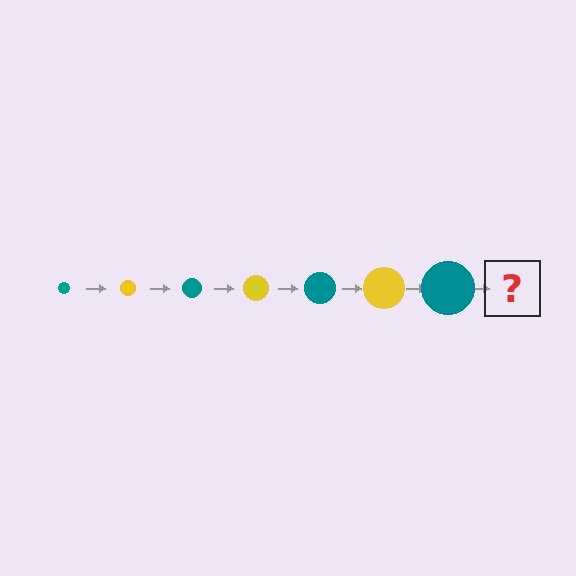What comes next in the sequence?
The next element should be a yellow circle, larger than the previous one.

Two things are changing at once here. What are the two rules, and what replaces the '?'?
The two rules are that the circle grows larger each step and the color cycles through teal and yellow. The '?' should be a yellow circle, larger than the previous one.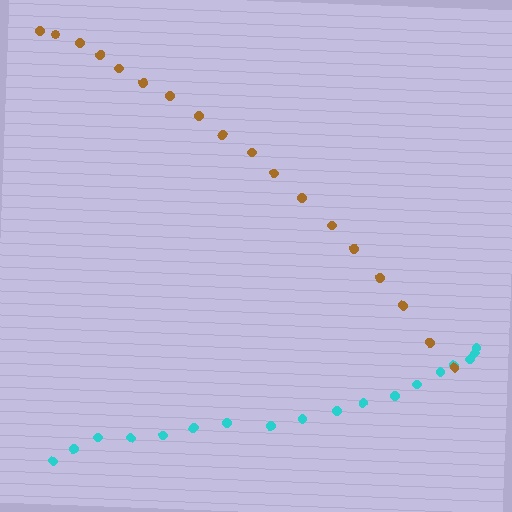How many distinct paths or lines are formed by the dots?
There are 2 distinct paths.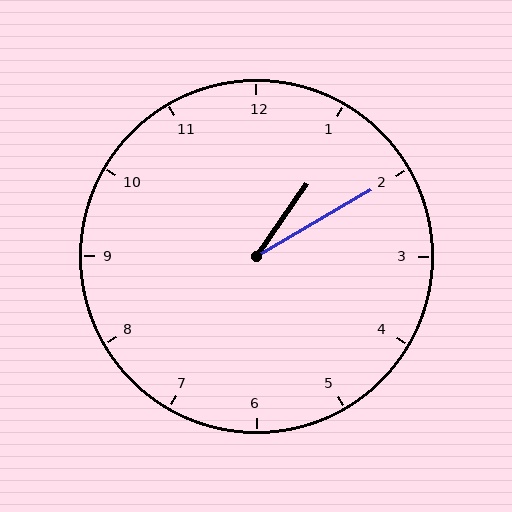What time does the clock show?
1:10.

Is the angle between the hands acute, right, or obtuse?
It is acute.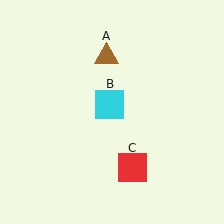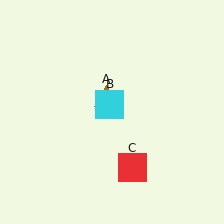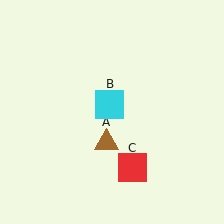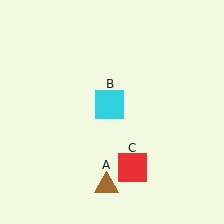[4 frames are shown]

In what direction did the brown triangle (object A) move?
The brown triangle (object A) moved down.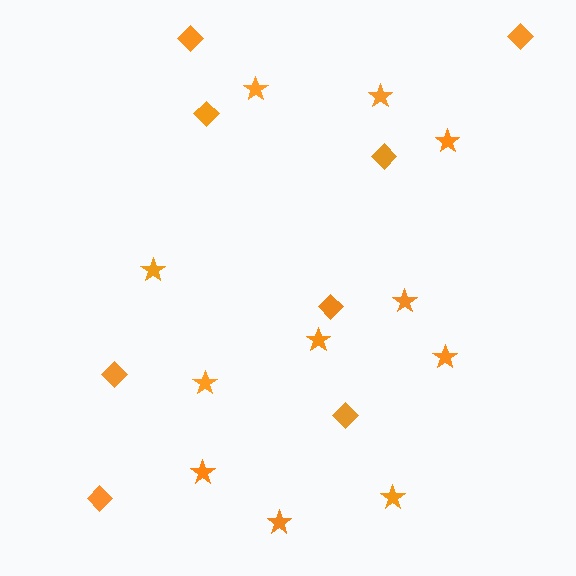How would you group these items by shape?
There are 2 groups: one group of stars (11) and one group of diamonds (8).